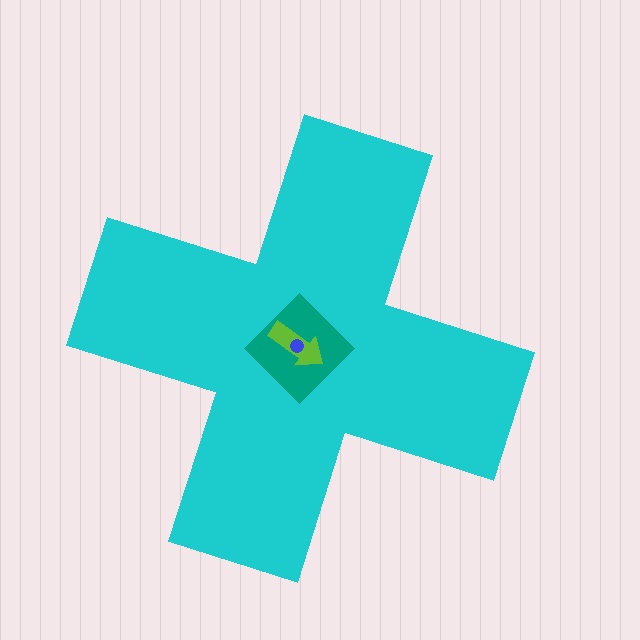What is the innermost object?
The blue circle.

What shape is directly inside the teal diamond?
The lime arrow.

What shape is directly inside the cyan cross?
The teal diamond.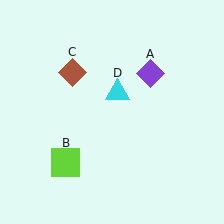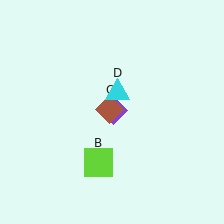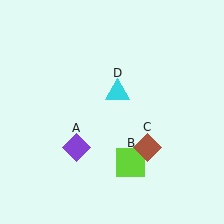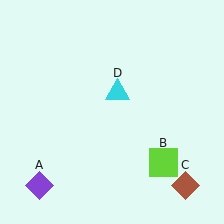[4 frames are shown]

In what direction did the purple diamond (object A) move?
The purple diamond (object A) moved down and to the left.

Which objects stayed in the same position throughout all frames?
Cyan triangle (object D) remained stationary.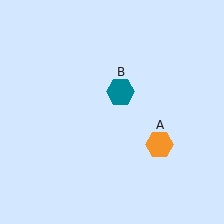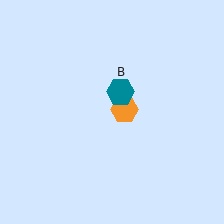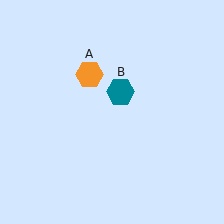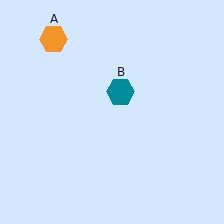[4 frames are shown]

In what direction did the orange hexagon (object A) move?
The orange hexagon (object A) moved up and to the left.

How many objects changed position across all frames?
1 object changed position: orange hexagon (object A).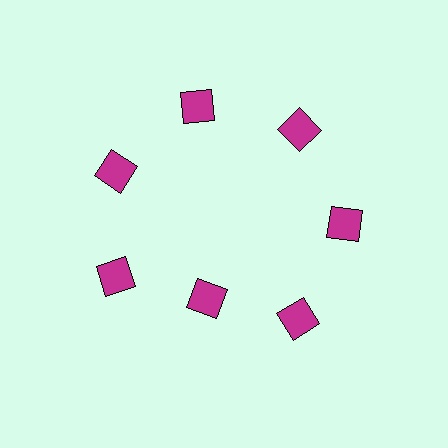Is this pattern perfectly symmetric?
No. The 7 magenta diamonds are arranged in a ring, but one element near the 6 o'clock position is pulled inward toward the center, breaking the 7-fold rotational symmetry.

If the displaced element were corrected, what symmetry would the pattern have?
It would have 7-fold rotational symmetry — the pattern would map onto itself every 51 degrees.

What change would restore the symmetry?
The symmetry would be restored by moving it outward, back onto the ring so that all 7 diamonds sit at equal angles and equal distance from the center.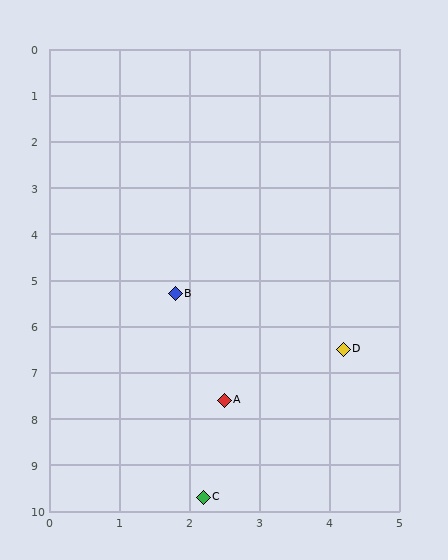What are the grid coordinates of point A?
Point A is at approximately (2.5, 7.6).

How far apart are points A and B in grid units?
Points A and B are about 2.4 grid units apart.